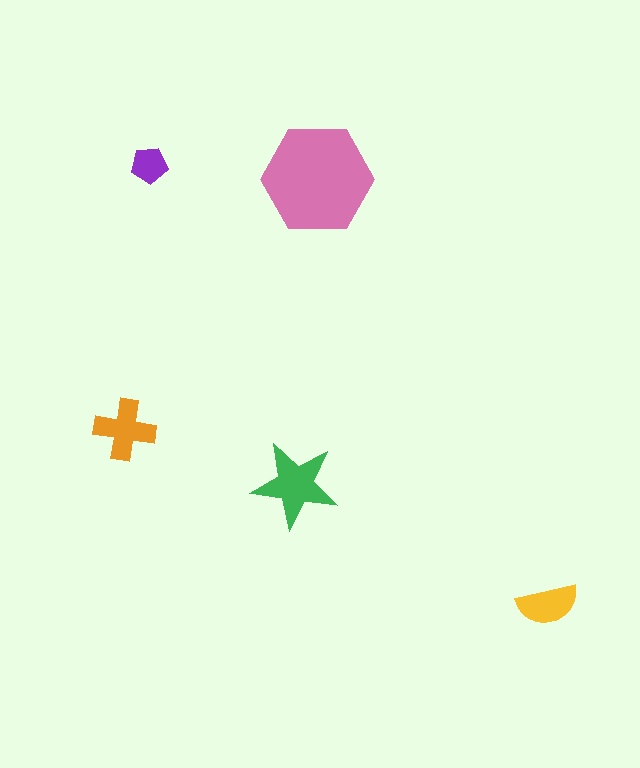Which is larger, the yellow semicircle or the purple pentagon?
The yellow semicircle.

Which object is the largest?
The pink hexagon.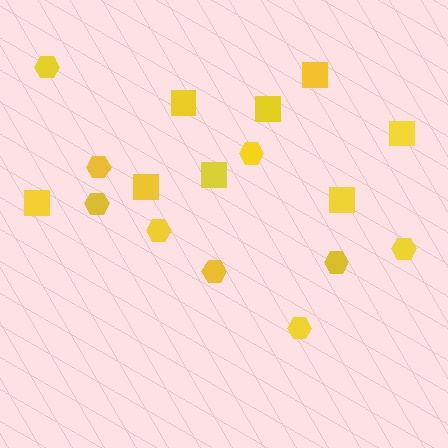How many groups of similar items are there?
There are 2 groups: one group of hexagons (9) and one group of squares (8).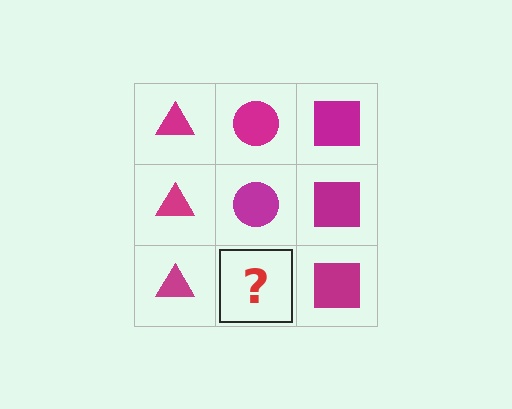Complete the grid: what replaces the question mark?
The question mark should be replaced with a magenta circle.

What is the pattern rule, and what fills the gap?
The rule is that each column has a consistent shape. The gap should be filled with a magenta circle.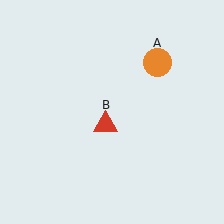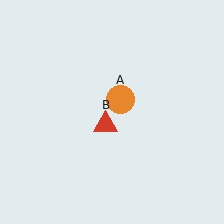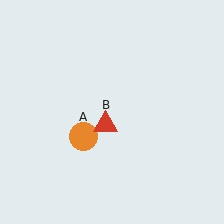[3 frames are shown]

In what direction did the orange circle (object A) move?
The orange circle (object A) moved down and to the left.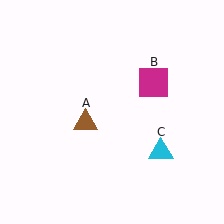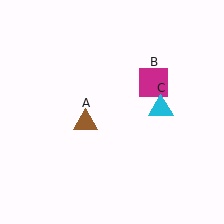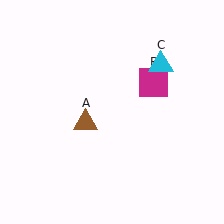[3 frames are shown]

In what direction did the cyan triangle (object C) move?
The cyan triangle (object C) moved up.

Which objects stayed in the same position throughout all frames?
Brown triangle (object A) and magenta square (object B) remained stationary.